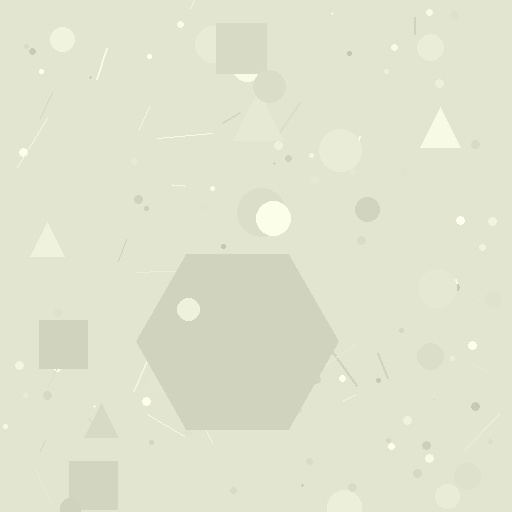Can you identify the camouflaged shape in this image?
The camouflaged shape is a hexagon.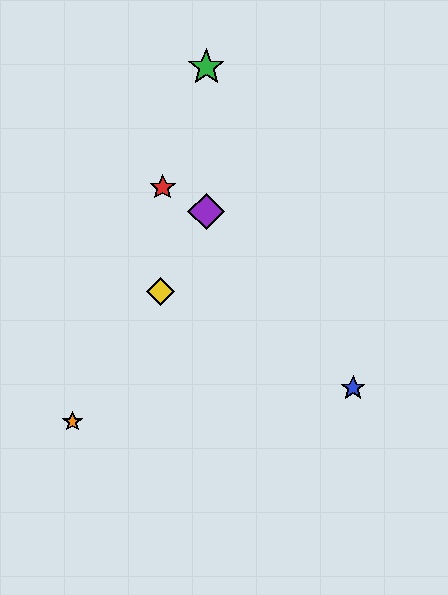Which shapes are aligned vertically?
The green star, the purple diamond are aligned vertically.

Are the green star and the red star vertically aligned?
No, the green star is at x≈206 and the red star is at x≈163.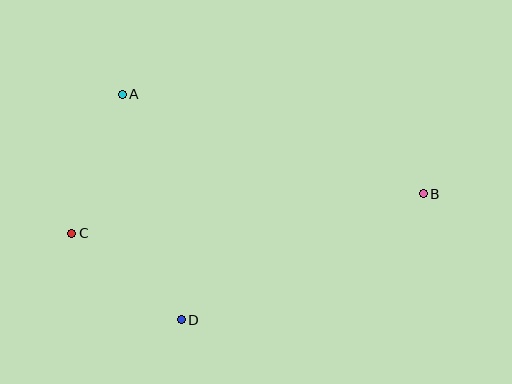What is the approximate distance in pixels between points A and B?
The distance between A and B is approximately 317 pixels.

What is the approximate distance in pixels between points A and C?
The distance between A and C is approximately 148 pixels.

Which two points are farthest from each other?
Points B and C are farthest from each other.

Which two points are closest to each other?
Points C and D are closest to each other.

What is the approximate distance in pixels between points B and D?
The distance between B and D is approximately 273 pixels.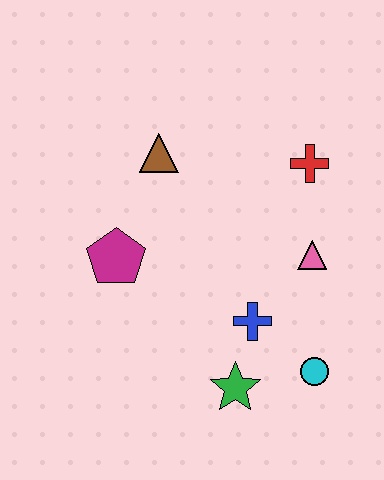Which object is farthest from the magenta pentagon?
The cyan circle is farthest from the magenta pentagon.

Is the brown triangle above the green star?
Yes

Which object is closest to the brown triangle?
The magenta pentagon is closest to the brown triangle.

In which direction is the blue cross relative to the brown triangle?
The blue cross is below the brown triangle.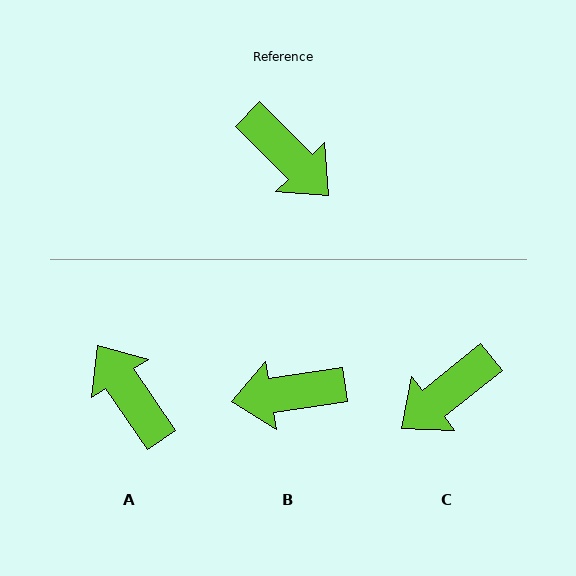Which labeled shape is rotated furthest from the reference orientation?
A, about 169 degrees away.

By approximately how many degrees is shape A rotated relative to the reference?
Approximately 169 degrees counter-clockwise.